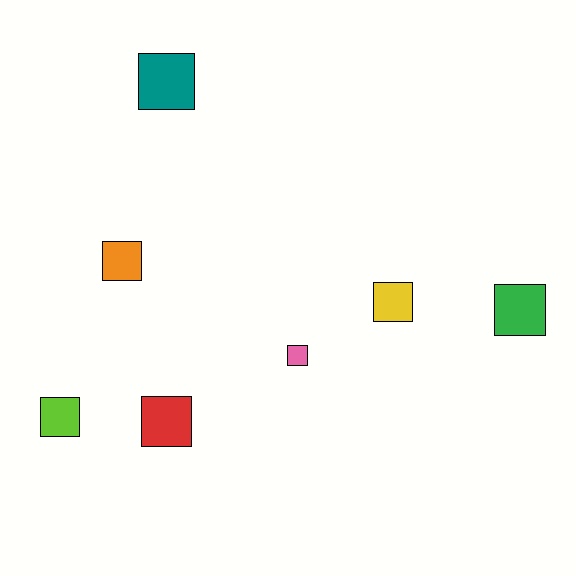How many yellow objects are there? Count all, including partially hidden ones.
There is 1 yellow object.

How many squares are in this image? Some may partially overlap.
There are 7 squares.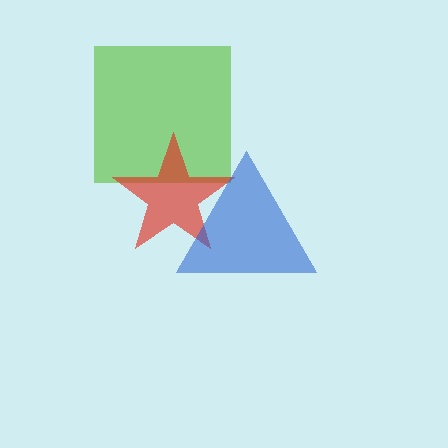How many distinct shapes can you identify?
There are 3 distinct shapes: a lime square, a red star, a blue triangle.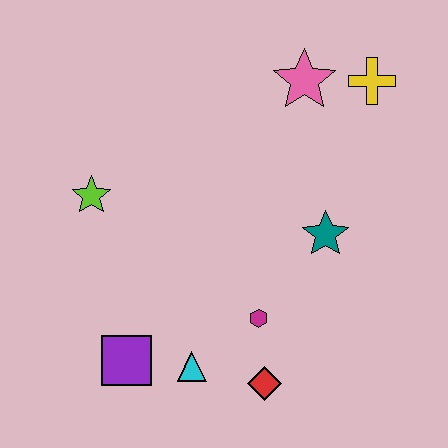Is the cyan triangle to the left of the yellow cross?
Yes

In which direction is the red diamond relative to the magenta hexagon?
The red diamond is below the magenta hexagon.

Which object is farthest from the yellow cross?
The purple square is farthest from the yellow cross.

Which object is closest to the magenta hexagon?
The red diamond is closest to the magenta hexagon.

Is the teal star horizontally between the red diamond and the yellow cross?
Yes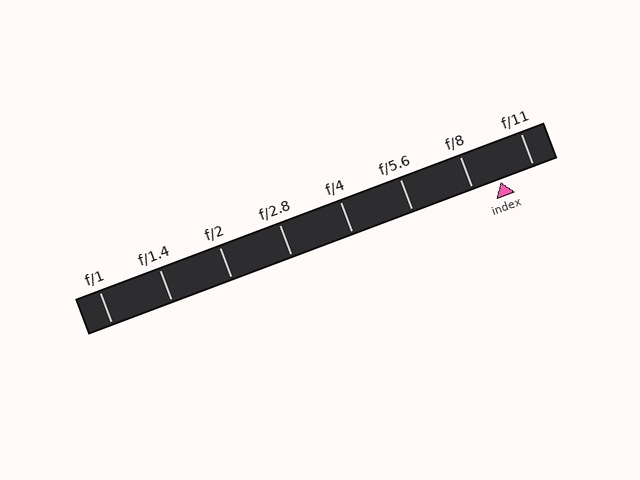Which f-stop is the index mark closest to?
The index mark is closest to f/8.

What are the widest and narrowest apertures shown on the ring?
The widest aperture shown is f/1 and the narrowest is f/11.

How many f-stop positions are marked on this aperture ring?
There are 8 f-stop positions marked.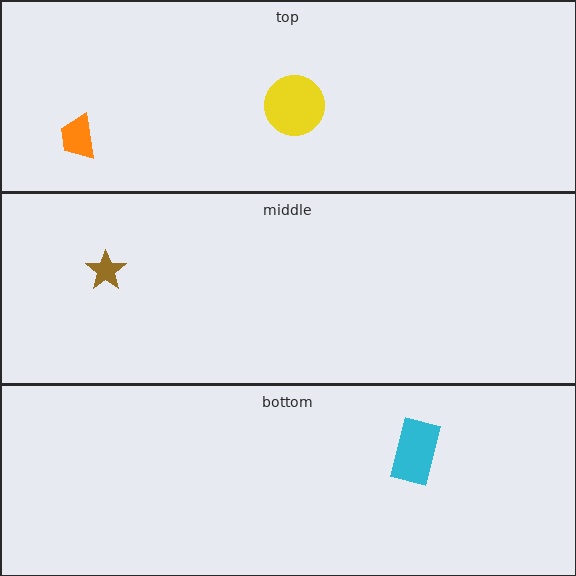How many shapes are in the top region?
2.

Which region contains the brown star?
The middle region.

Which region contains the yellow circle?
The top region.